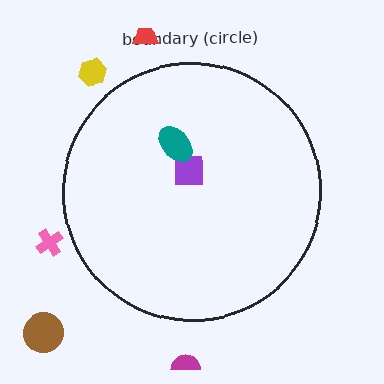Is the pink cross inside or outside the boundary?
Outside.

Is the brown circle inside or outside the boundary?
Outside.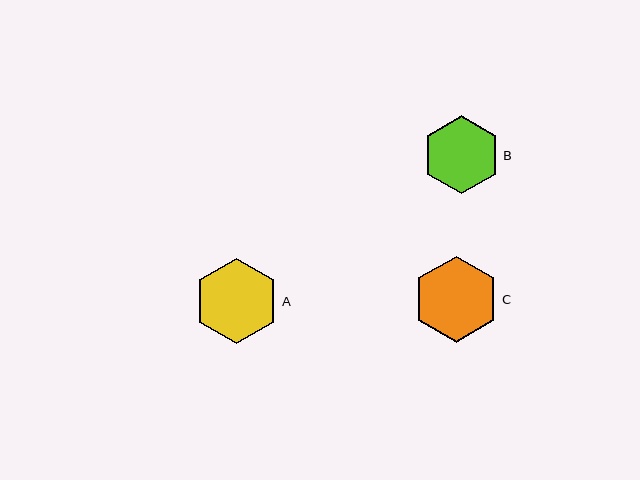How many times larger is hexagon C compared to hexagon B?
Hexagon C is approximately 1.1 times the size of hexagon B.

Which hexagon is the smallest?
Hexagon B is the smallest with a size of approximately 78 pixels.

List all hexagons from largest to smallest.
From largest to smallest: C, A, B.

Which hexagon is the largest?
Hexagon C is the largest with a size of approximately 86 pixels.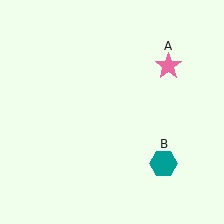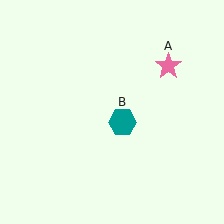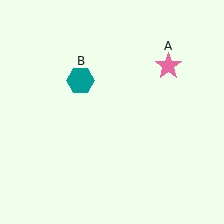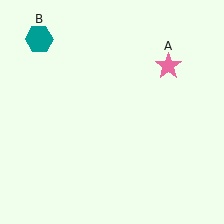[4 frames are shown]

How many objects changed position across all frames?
1 object changed position: teal hexagon (object B).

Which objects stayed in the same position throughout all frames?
Pink star (object A) remained stationary.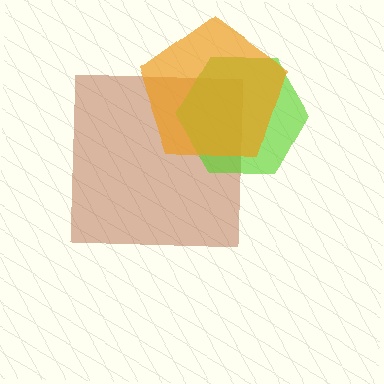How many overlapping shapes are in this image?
There are 3 overlapping shapes in the image.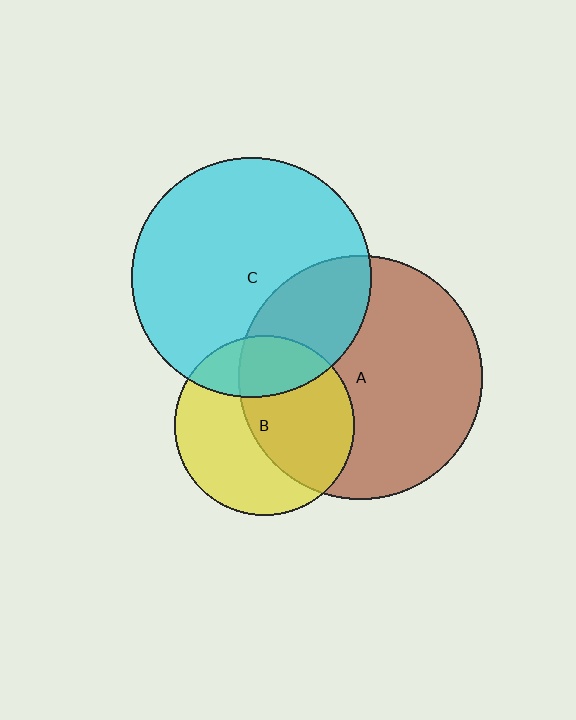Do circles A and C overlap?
Yes.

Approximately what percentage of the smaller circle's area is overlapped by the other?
Approximately 30%.